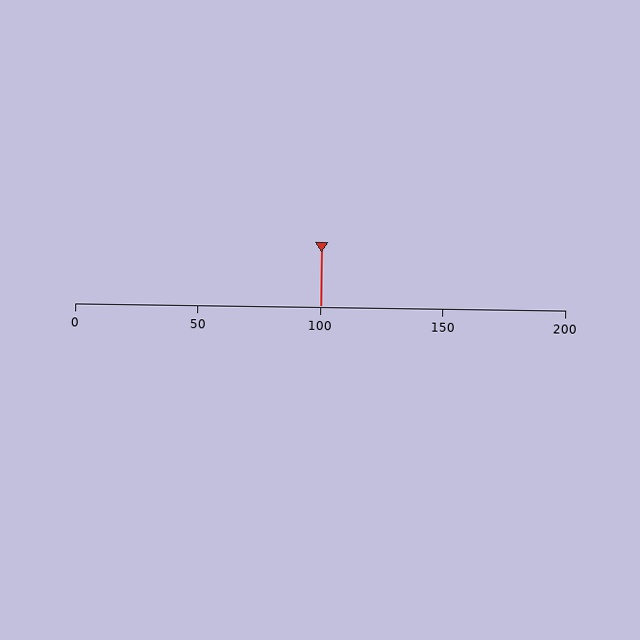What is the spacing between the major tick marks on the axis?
The major ticks are spaced 50 apart.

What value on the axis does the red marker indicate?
The marker indicates approximately 100.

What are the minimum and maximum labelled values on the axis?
The axis runs from 0 to 200.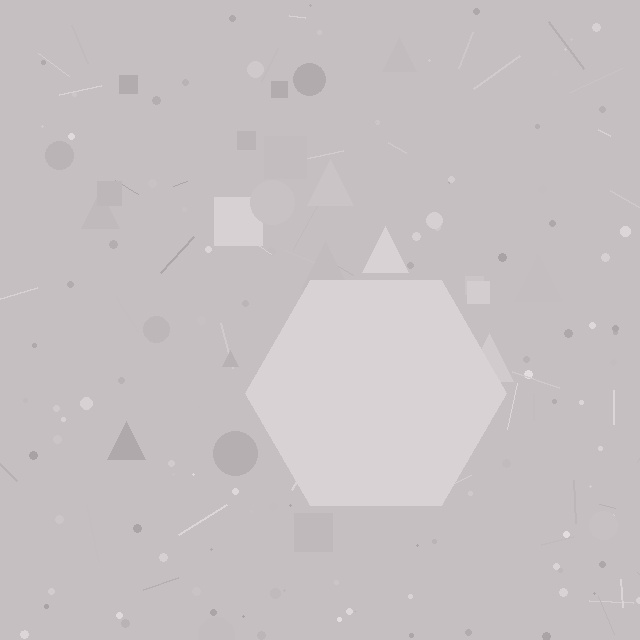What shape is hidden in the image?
A hexagon is hidden in the image.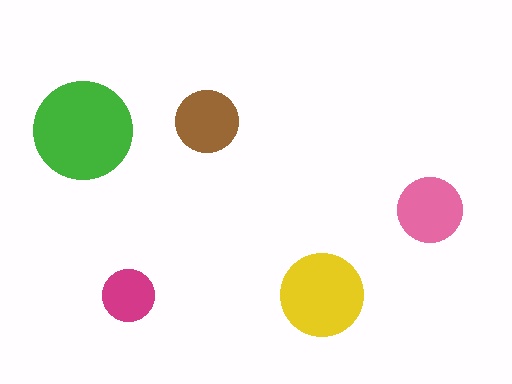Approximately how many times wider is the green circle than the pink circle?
About 1.5 times wider.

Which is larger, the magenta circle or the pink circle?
The pink one.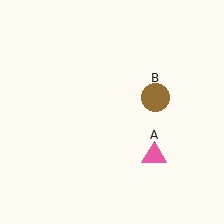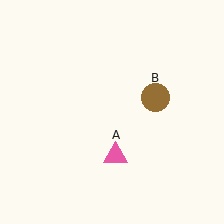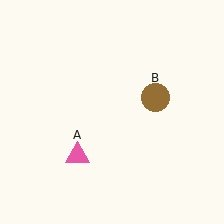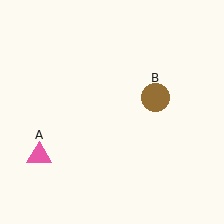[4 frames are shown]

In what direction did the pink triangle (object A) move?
The pink triangle (object A) moved left.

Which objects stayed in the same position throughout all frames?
Brown circle (object B) remained stationary.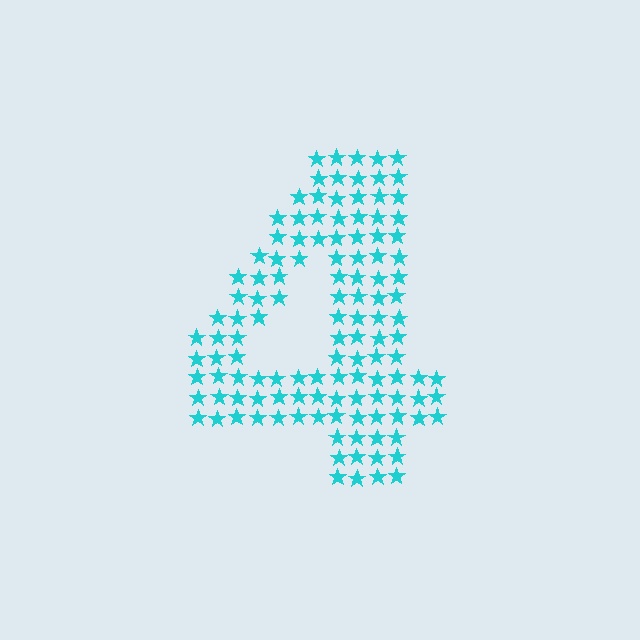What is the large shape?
The large shape is the digit 4.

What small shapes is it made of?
It is made of small stars.